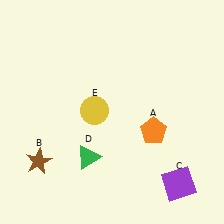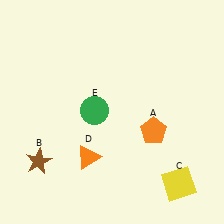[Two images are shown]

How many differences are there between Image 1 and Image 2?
There are 3 differences between the two images.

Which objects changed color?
C changed from purple to yellow. D changed from green to orange. E changed from yellow to green.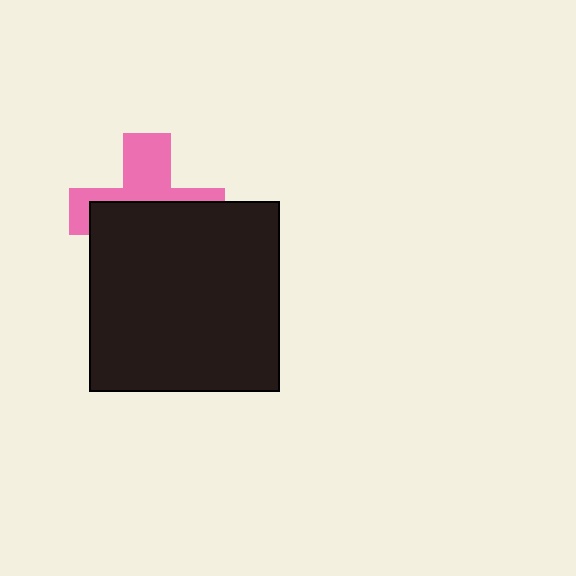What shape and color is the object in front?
The object in front is a black square.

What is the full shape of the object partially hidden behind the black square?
The partially hidden object is a pink cross.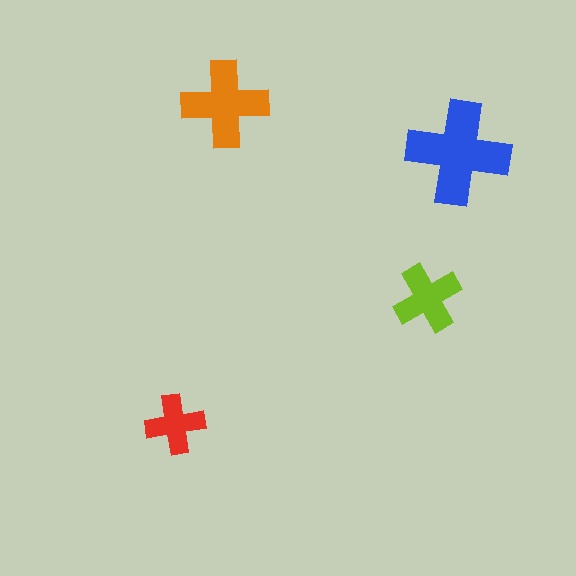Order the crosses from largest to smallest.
the blue one, the orange one, the lime one, the red one.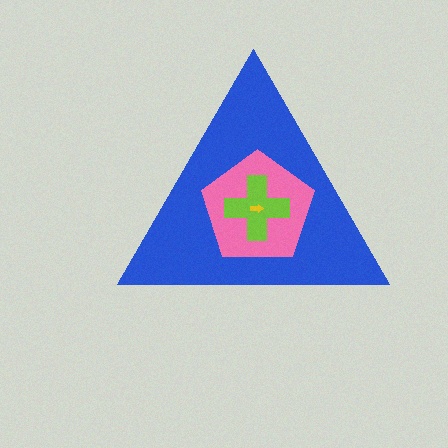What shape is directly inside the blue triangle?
The pink pentagon.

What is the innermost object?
The yellow arrow.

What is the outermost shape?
The blue triangle.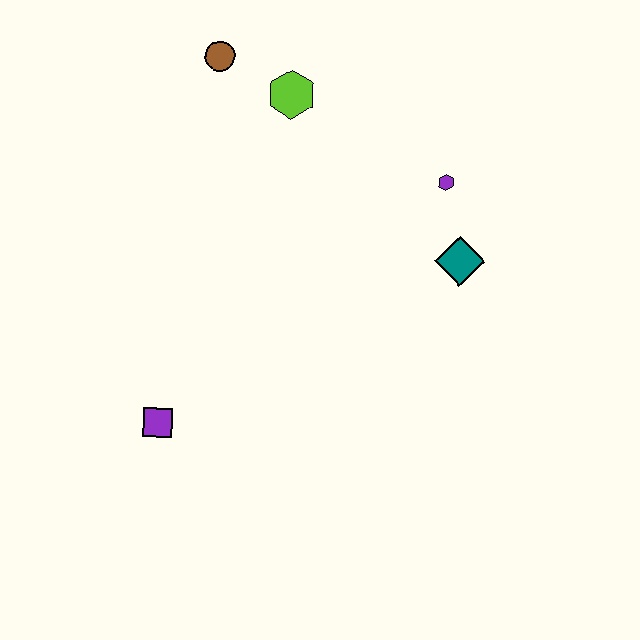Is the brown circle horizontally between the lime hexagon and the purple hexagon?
No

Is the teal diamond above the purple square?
Yes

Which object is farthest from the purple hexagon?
The purple square is farthest from the purple hexagon.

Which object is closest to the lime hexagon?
The brown circle is closest to the lime hexagon.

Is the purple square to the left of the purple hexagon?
Yes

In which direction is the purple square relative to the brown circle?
The purple square is below the brown circle.